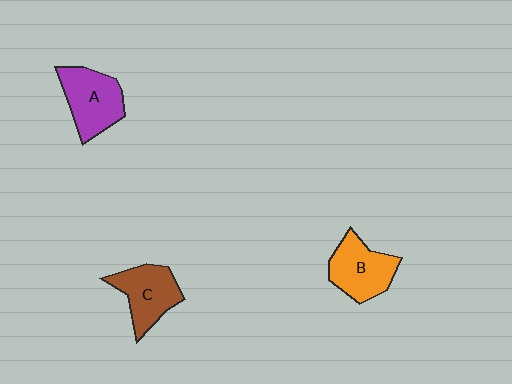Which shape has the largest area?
Shape A (purple).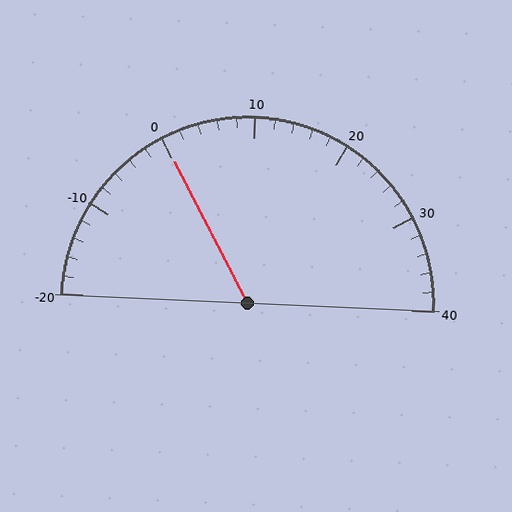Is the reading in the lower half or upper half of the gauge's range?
The reading is in the lower half of the range (-20 to 40).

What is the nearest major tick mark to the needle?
The nearest major tick mark is 0.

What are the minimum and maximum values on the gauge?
The gauge ranges from -20 to 40.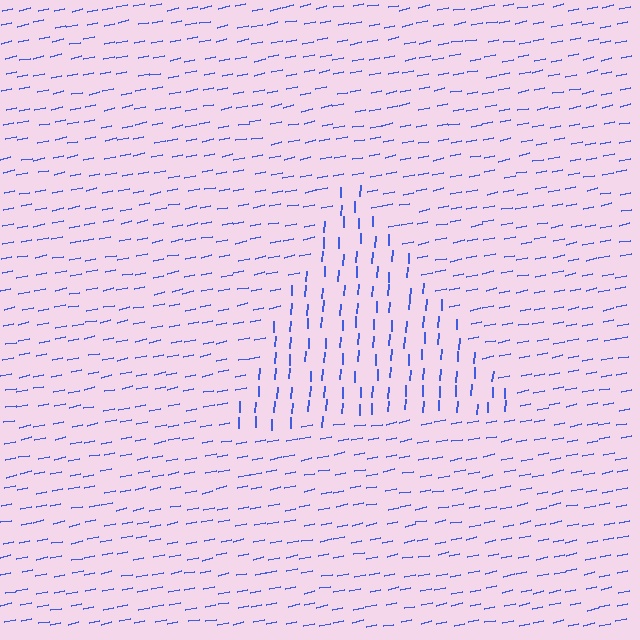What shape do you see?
I see a triangle.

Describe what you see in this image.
The image is filled with small blue line segments. A triangle region in the image has lines oriented differently from the surrounding lines, creating a visible texture boundary.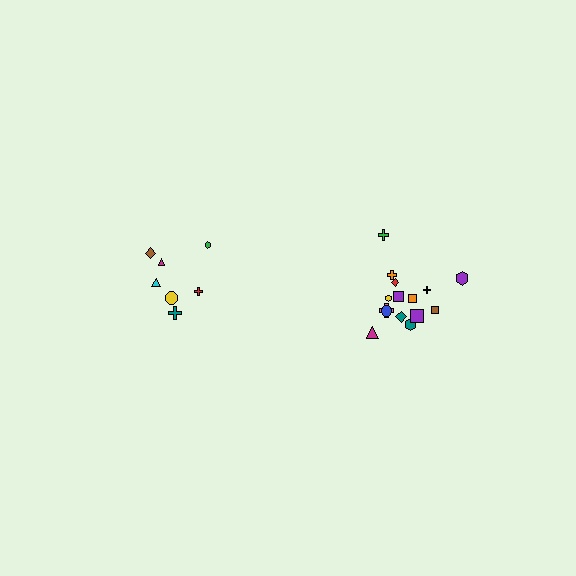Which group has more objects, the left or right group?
The right group.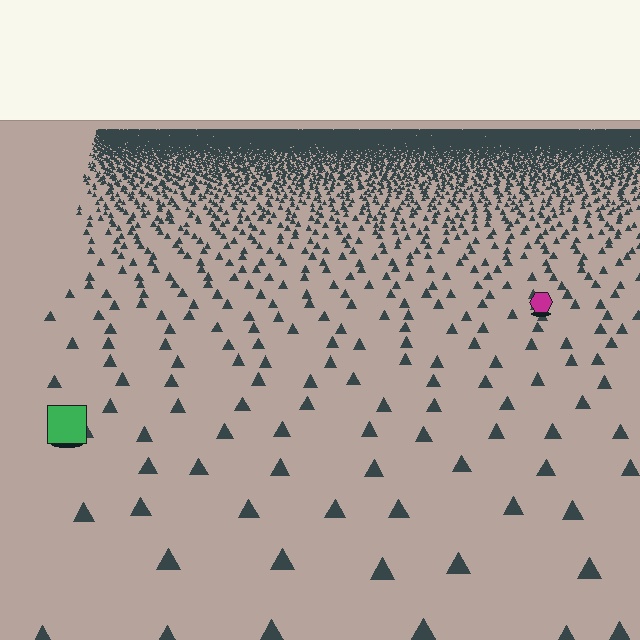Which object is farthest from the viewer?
The magenta hexagon is farthest from the viewer. It appears smaller and the ground texture around it is denser.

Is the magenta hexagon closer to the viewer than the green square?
No. The green square is closer — you can tell from the texture gradient: the ground texture is coarser near it.